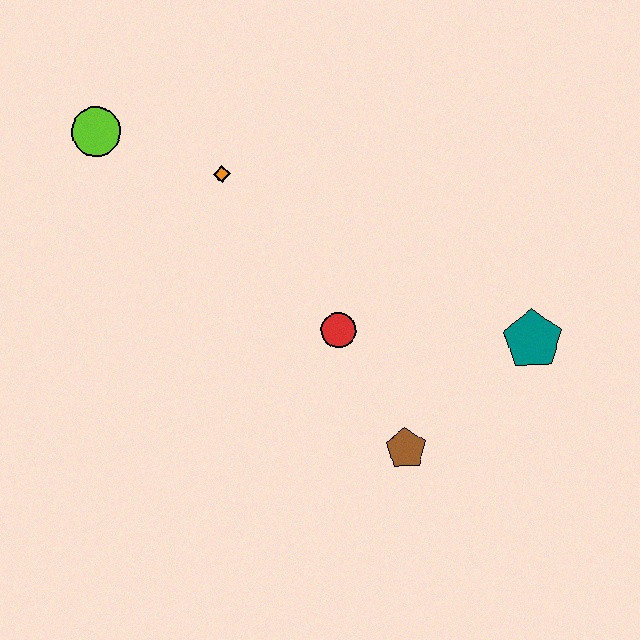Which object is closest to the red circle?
The brown pentagon is closest to the red circle.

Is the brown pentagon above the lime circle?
No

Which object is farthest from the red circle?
The lime circle is farthest from the red circle.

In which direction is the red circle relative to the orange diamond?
The red circle is below the orange diamond.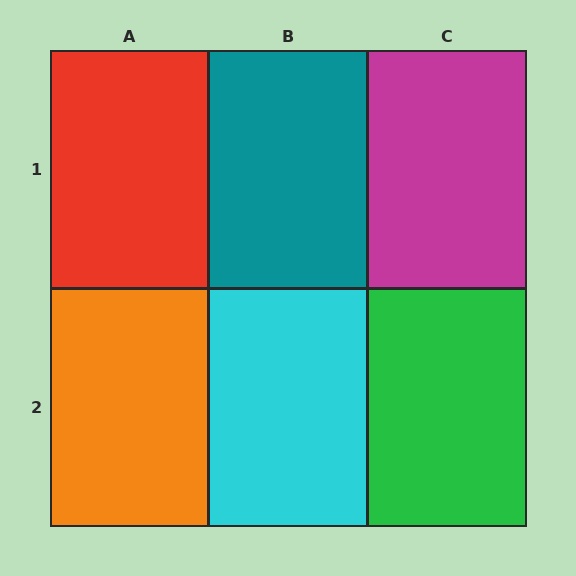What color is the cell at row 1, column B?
Teal.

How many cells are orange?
1 cell is orange.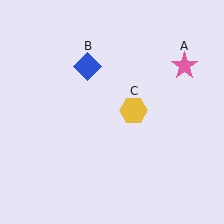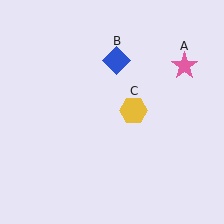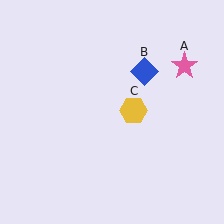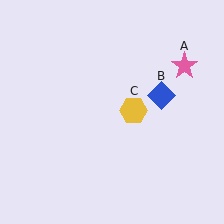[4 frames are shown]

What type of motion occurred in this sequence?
The blue diamond (object B) rotated clockwise around the center of the scene.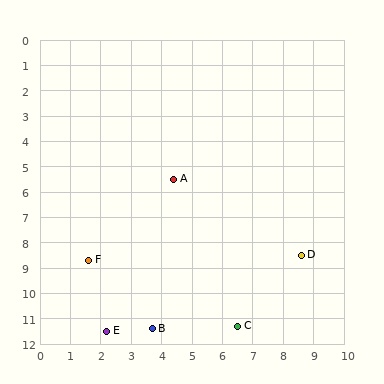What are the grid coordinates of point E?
Point E is at approximately (2.2, 11.5).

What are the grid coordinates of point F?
Point F is at approximately (1.6, 8.7).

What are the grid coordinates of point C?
Point C is at approximately (6.5, 11.3).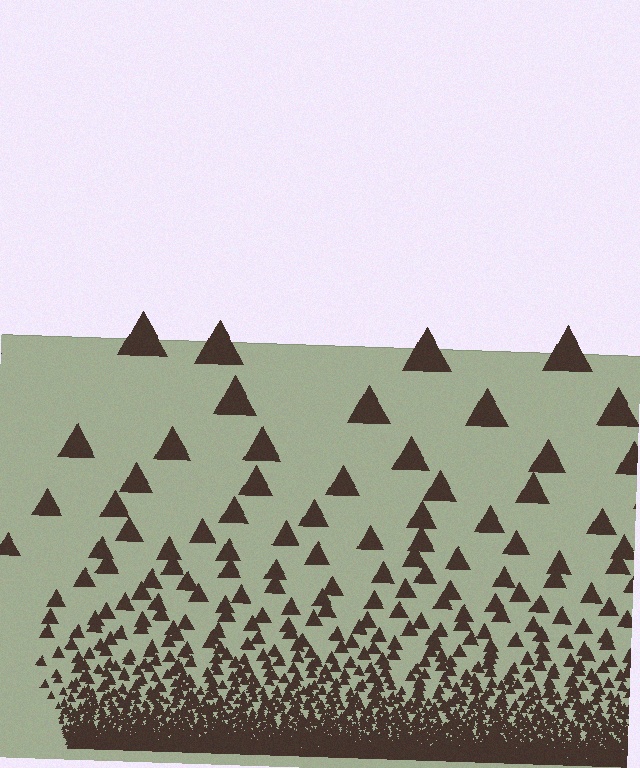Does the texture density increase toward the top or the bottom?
Density increases toward the bottom.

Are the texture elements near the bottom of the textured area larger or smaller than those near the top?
Smaller. The gradient is inverted — elements near the bottom are smaller and denser.